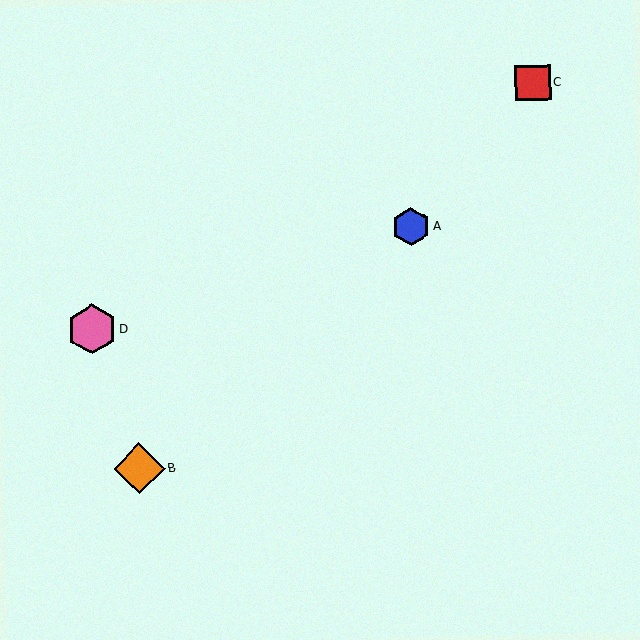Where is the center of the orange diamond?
The center of the orange diamond is at (139, 468).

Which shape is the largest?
The orange diamond (labeled B) is the largest.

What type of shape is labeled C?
Shape C is a red square.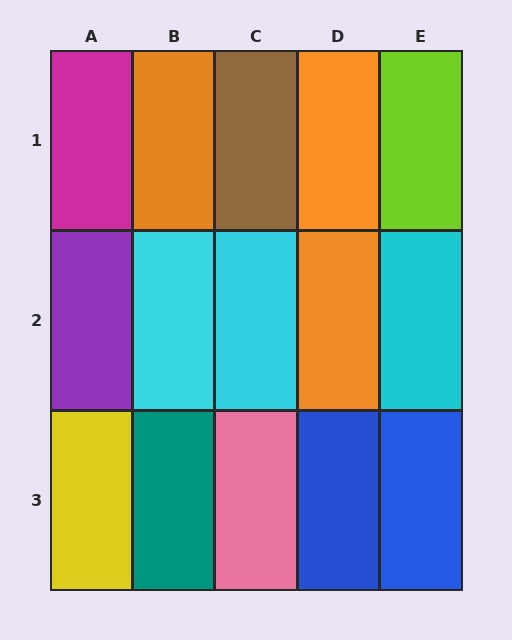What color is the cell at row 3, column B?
Teal.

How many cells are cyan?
3 cells are cyan.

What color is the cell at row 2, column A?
Purple.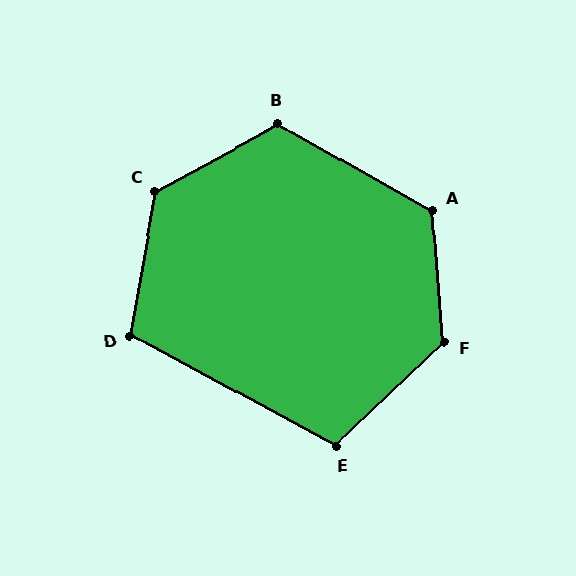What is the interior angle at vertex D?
Approximately 109 degrees (obtuse).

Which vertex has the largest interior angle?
F, at approximately 129 degrees.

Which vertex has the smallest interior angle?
E, at approximately 108 degrees.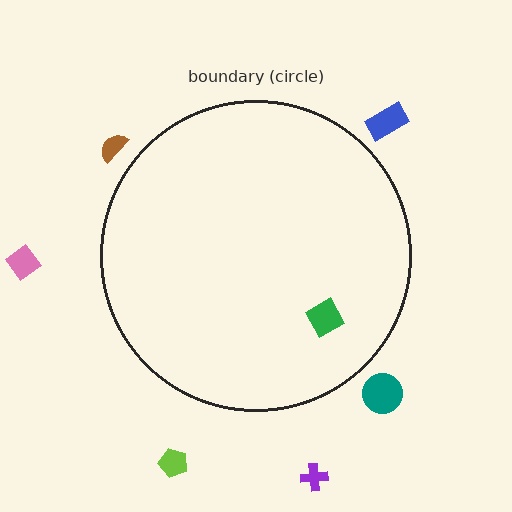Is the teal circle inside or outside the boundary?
Outside.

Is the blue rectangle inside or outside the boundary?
Outside.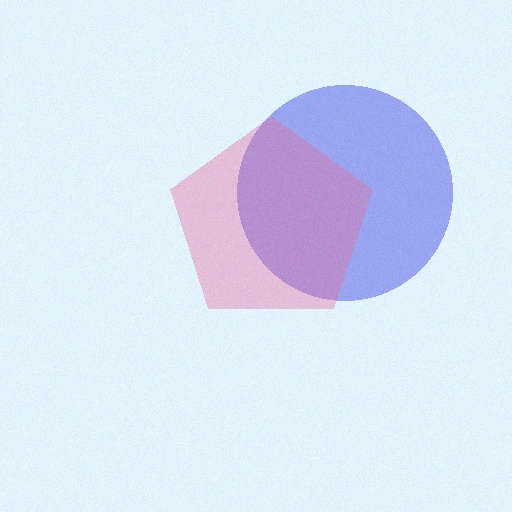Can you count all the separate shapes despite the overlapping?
Yes, there are 2 separate shapes.